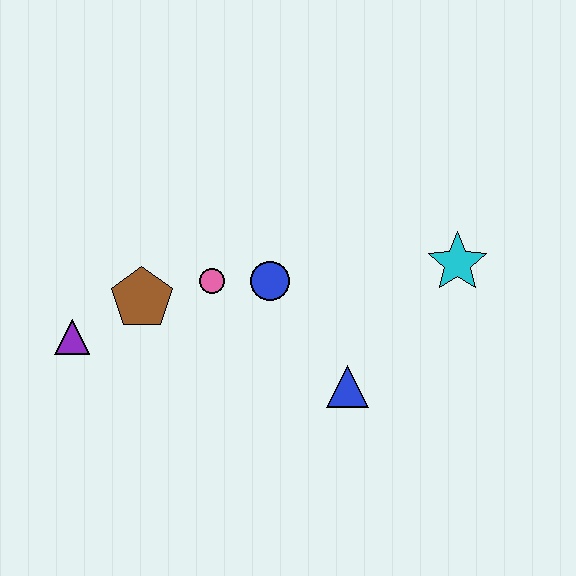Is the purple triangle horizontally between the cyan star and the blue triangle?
No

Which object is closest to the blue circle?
The pink circle is closest to the blue circle.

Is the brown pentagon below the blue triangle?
No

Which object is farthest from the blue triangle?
The purple triangle is farthest from the blue triangle.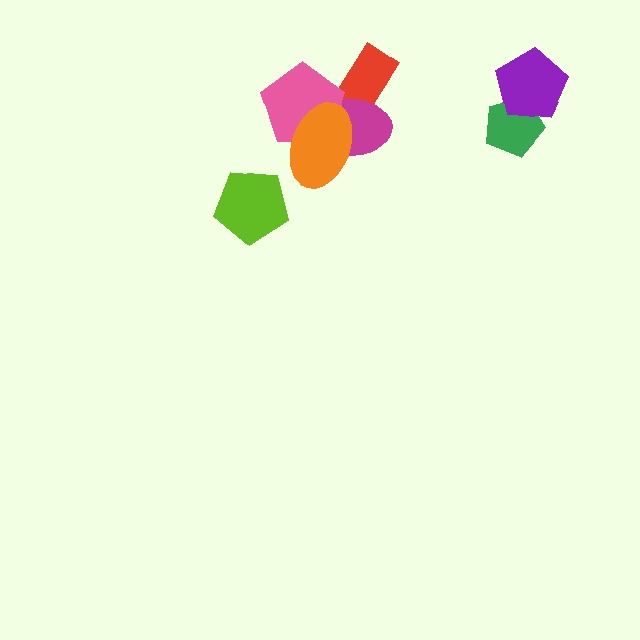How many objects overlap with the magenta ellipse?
3 objects overlap with the magenta ellipse.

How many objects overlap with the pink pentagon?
2 objects overlap with the pink pentagon.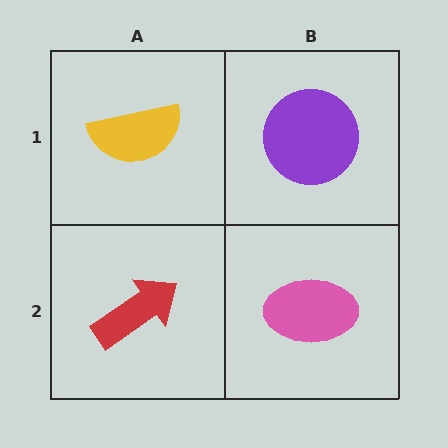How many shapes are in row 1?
2 shapes.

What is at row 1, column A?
A yellow semicircle.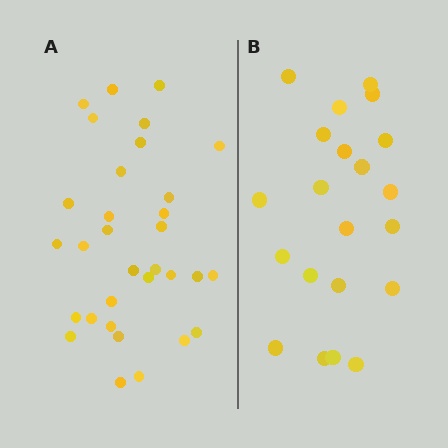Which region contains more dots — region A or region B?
Region A (the left region) has more dots.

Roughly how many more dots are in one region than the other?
Region A has roughly 12 or so more dots than region B.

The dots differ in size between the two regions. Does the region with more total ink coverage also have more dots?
No. Region B has more total ink coverage because its dots are larger, but region A actually contains more individual dots. Total area can be misleading — the number of items is what matters here.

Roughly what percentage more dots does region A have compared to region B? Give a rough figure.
About 50% more.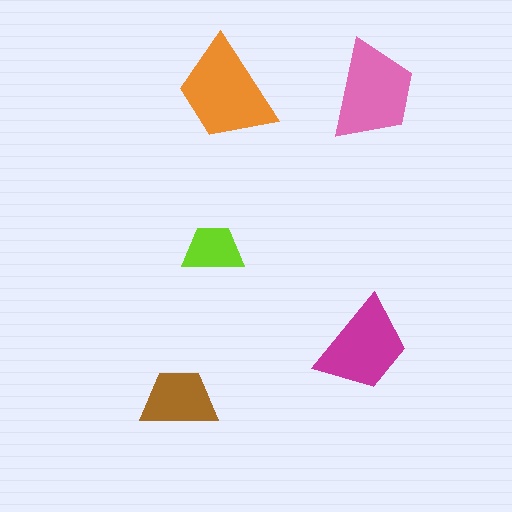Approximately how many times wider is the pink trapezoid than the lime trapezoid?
About 1.5 times wider.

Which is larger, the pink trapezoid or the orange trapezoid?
The orange one.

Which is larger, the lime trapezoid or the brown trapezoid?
The brown one.